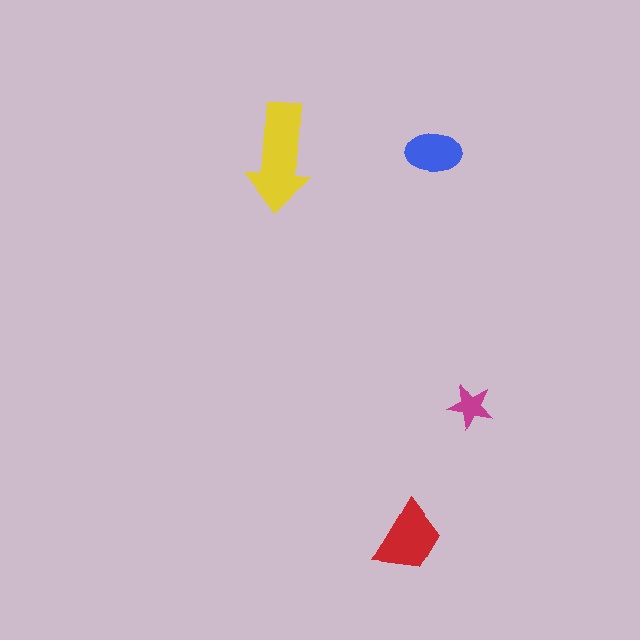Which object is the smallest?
The magenta star.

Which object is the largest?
The yellow arrow.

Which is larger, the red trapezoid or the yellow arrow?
The yellow arrow.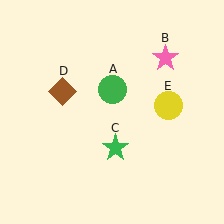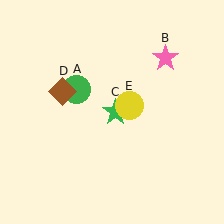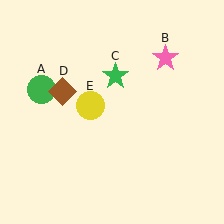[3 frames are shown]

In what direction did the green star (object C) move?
The green star (object C) moved up.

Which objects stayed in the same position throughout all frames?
Pink star (object B) and brown diamond (object D) remained stationary.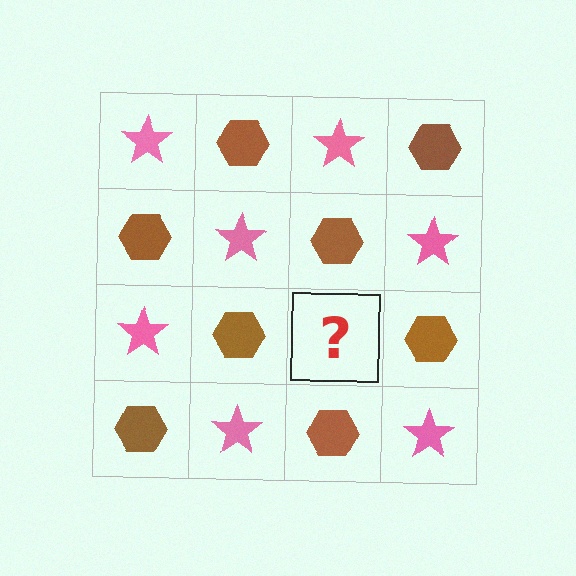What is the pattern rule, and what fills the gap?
The rule is that it alternates pink star and brown hexagon in a checkerboard pattern. The gap should be filled with a pink star.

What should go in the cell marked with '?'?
The missing cell should contain a pink star.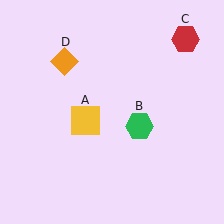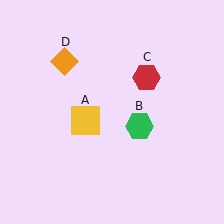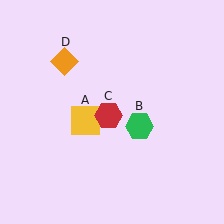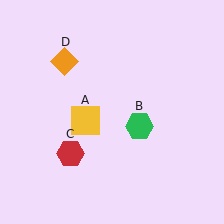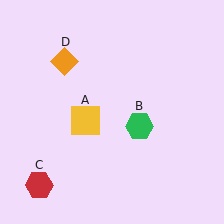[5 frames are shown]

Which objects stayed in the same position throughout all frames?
Yellow square (object A) and green hexagon (object B) and orange diamond (object D) remained stationary.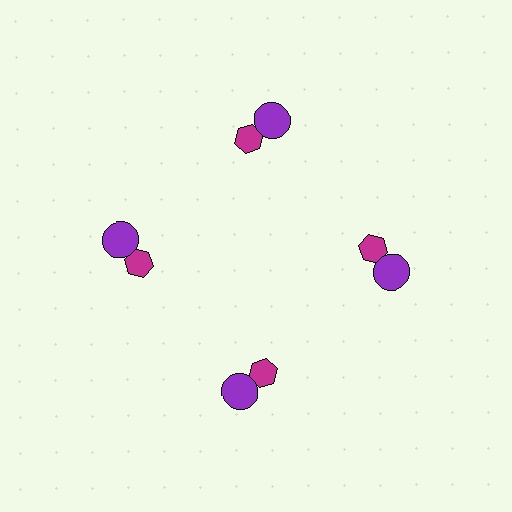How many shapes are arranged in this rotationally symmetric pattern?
There are 8 shapes, arranged in 4 groups of 2.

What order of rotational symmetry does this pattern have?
This pattern has 4-fold rotational symmetry.